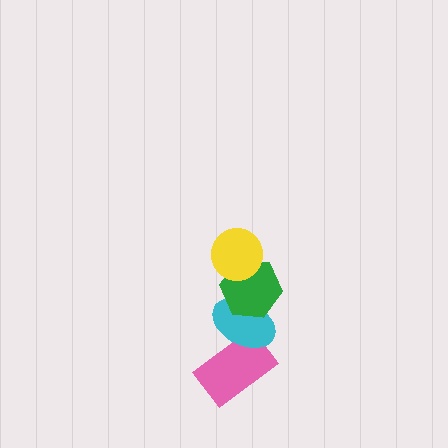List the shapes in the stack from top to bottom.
From top to bottom: the yellow circle, the green hexagon, the cyan ellipse, the pink rectangle.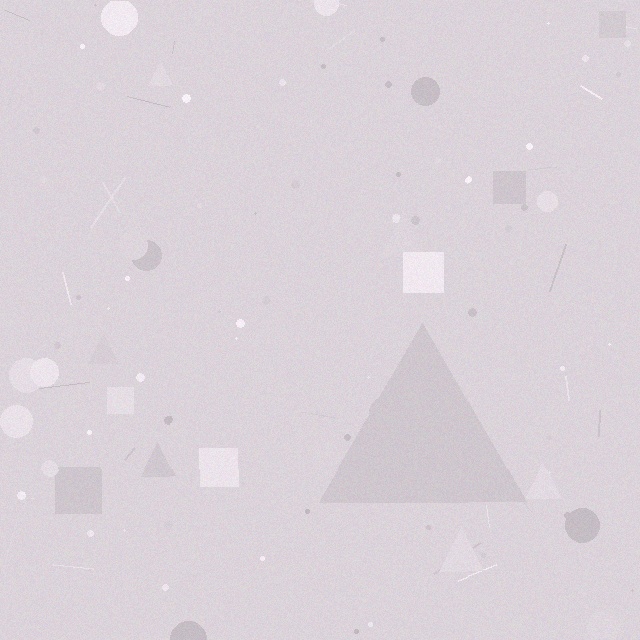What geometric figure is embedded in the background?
A triangle is embedded in the background.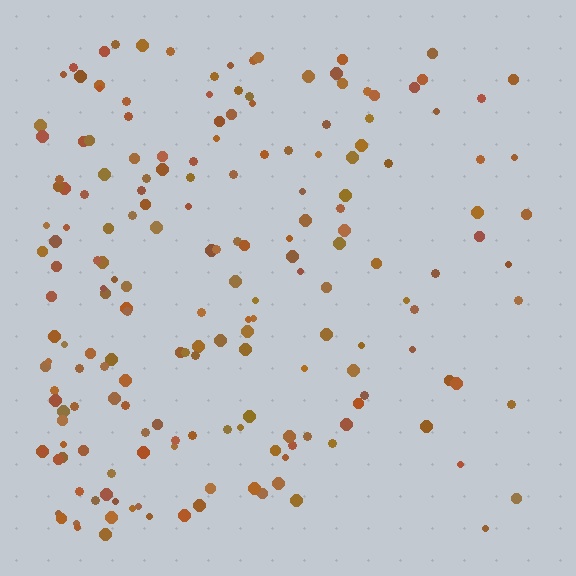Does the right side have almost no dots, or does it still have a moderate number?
Still a moderate number, just noticeably fewer than the left.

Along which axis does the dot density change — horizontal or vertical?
Horizontal.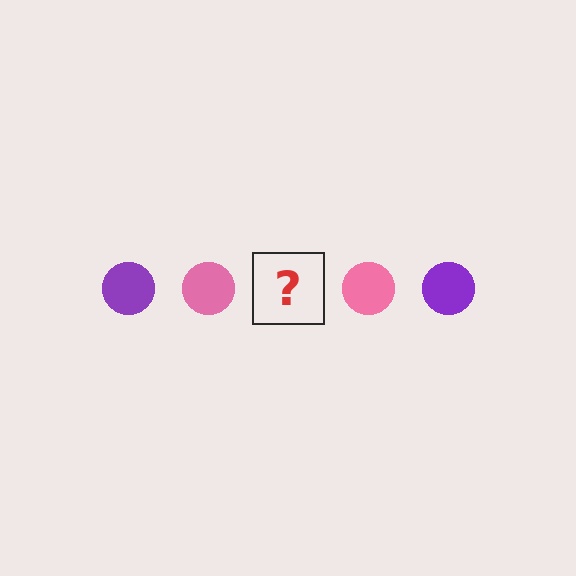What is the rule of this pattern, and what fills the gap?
The rule is that the pattern cycles through purple, pink circles. The gap should be filled with a purple circle.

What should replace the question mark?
The question mark should be replaced with a purple circle.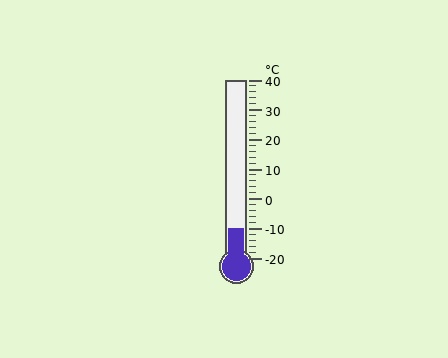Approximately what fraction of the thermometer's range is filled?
The thermometer is filled to approximately 15% of its range.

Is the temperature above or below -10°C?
The temperature is at -10°C.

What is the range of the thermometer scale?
The thermometer scale ranges from -20°C to 40°C.